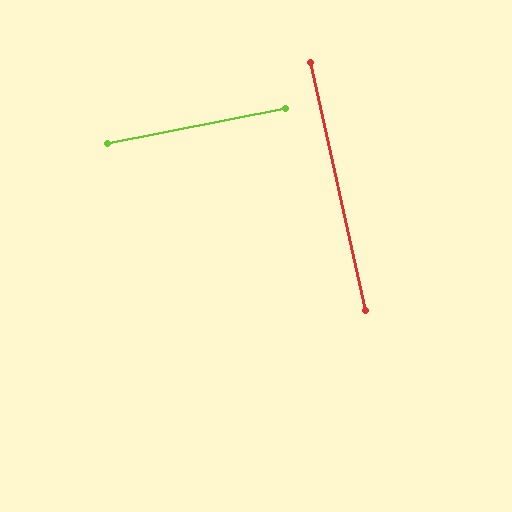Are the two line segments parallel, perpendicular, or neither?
Perpendicular — they meet at approximately 89°.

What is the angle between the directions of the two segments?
Approximately 89 degrees.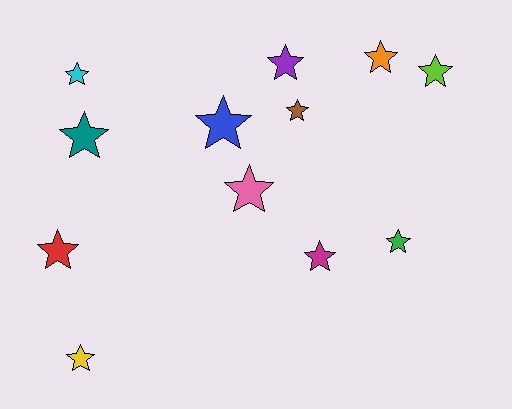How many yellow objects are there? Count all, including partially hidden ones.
There is 1 yellow object.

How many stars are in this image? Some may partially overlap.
There are 12 stars.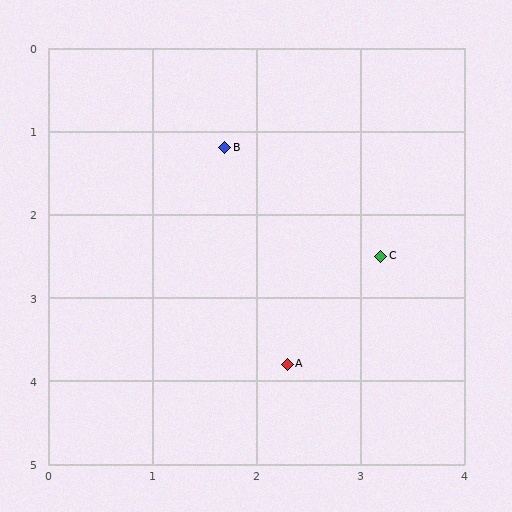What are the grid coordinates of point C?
Point C is at approximately (3.2, 2.5).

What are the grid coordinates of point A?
Point A is at approximately (2.3, 3.8).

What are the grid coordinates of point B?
Point B is at approximately (1.7, 1.2).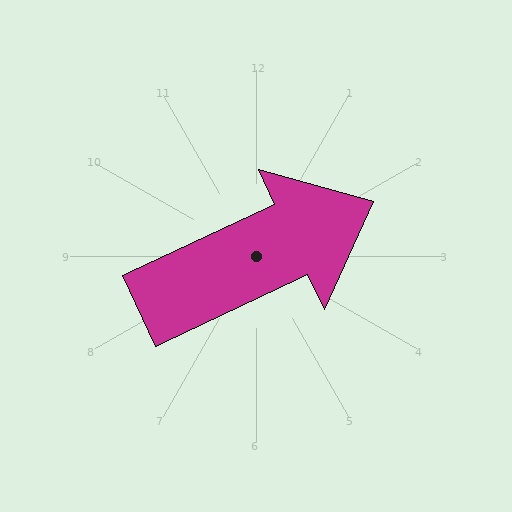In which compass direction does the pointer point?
Northeast.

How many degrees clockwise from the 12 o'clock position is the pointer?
Approximately 65 degrees.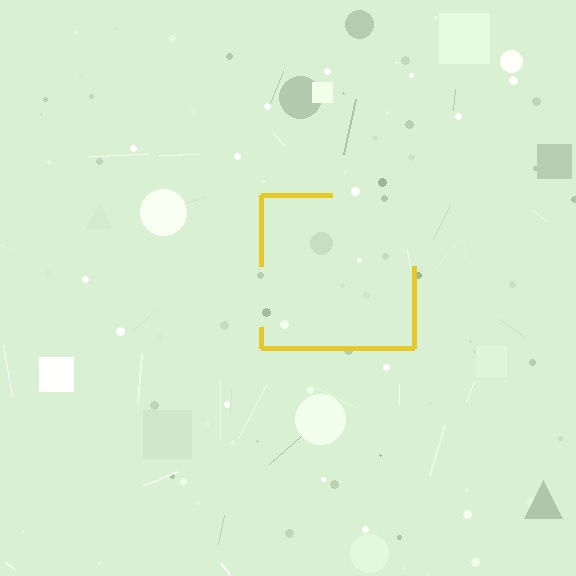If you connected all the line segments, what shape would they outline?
They would outline a square.